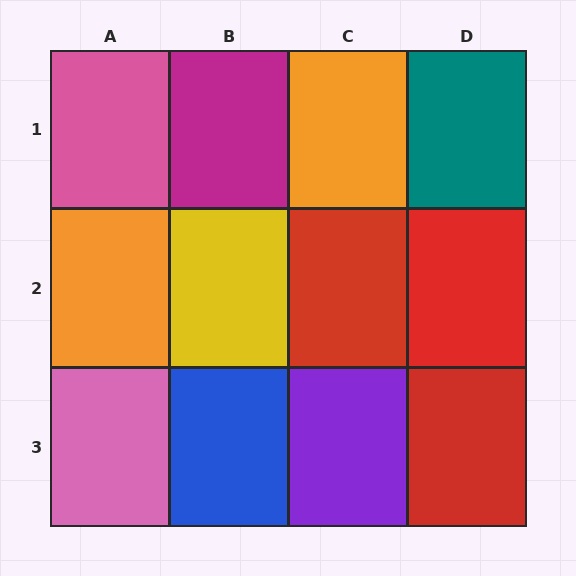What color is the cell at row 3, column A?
Pink.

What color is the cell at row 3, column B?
Blue.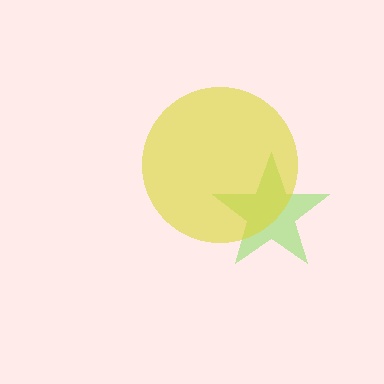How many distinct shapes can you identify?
There are 2 distinct shapes: a lime star, a yellow circle.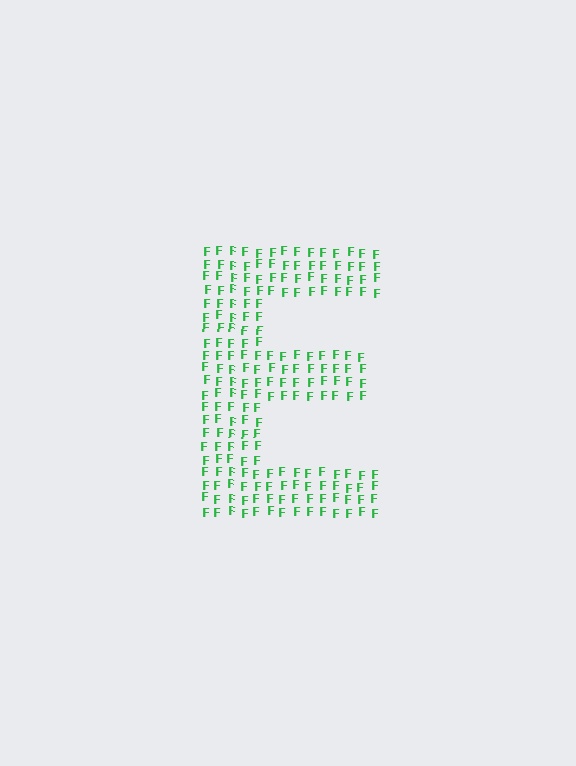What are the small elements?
The small elements are letter F's.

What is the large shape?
The large shape is the letter E.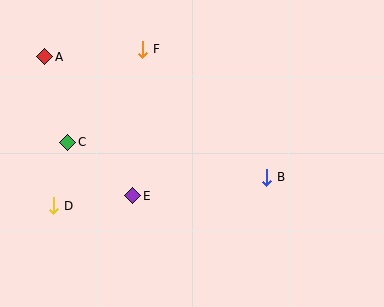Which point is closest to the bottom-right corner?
Point B is closest to the bottom-right corner.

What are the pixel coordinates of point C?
Point C is at (68, 142).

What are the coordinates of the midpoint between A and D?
The midpoint between A and D is at (49, 131).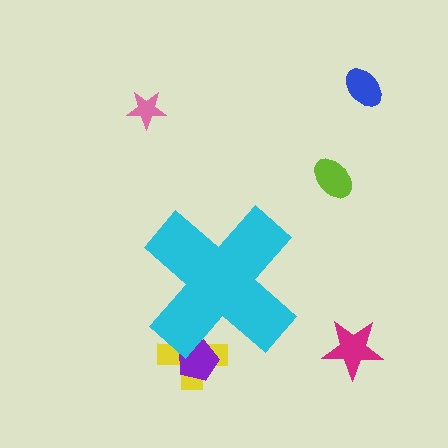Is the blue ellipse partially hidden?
No, the blue ellipse is fully visible.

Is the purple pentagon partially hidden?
Yes, the purple pentagon is partially hidden behind the cyan cross.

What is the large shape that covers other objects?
A cyan cross.